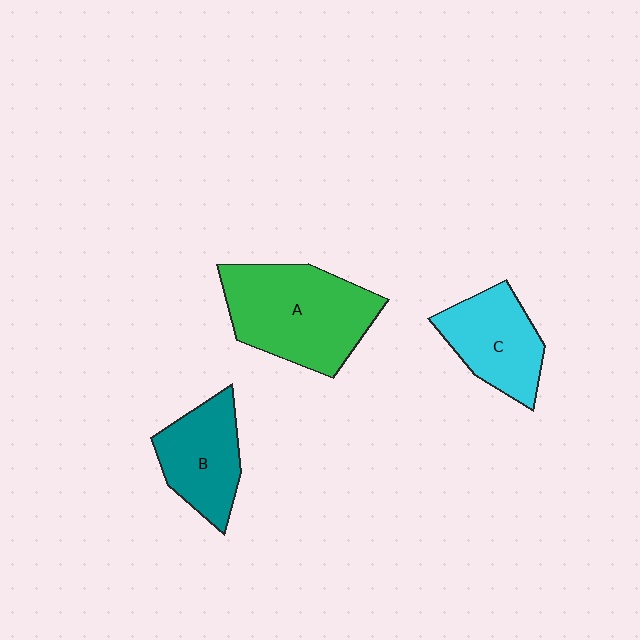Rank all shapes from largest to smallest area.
From largest to smallest: A (green), C (cyan), B (teal).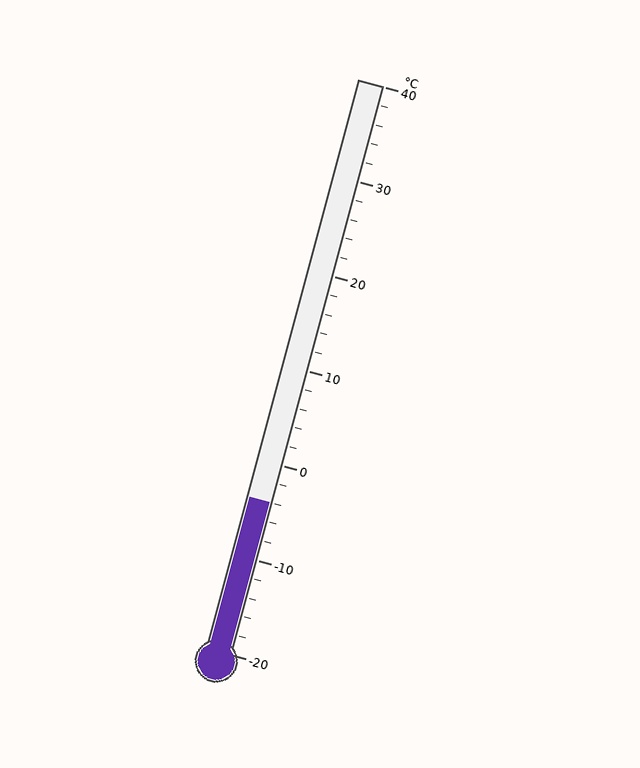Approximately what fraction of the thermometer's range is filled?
The thermometer is filled to approximately 25% of its range.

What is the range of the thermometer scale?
The thermometer scale ranges from -20°C to 40°C.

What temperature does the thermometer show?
The thermometer shows approximately -4°C.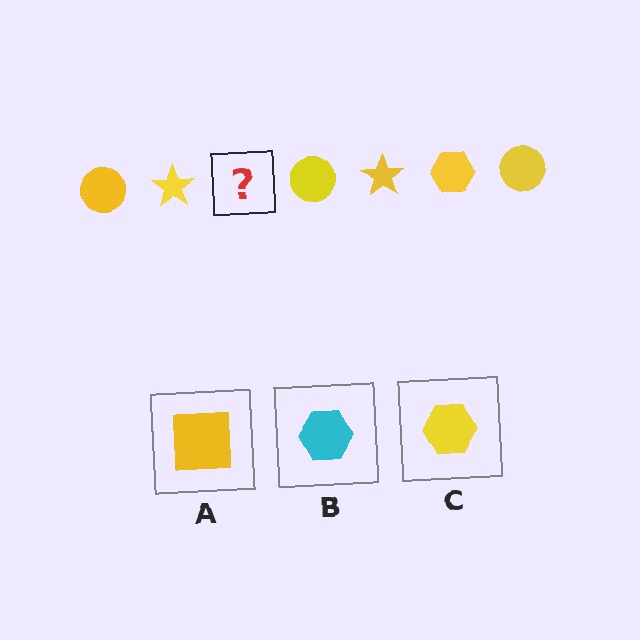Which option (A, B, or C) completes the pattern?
C.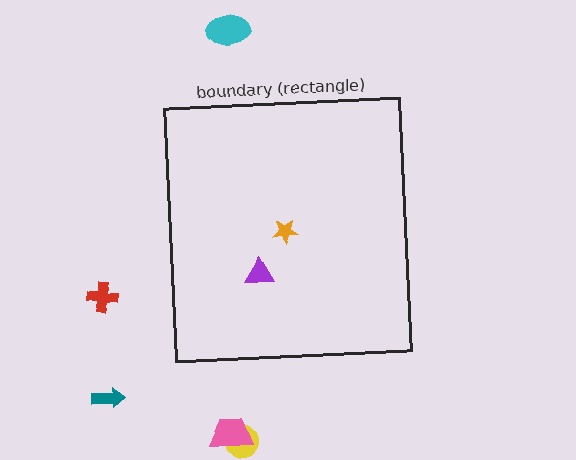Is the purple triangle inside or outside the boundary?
Inside.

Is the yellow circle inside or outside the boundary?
Outside.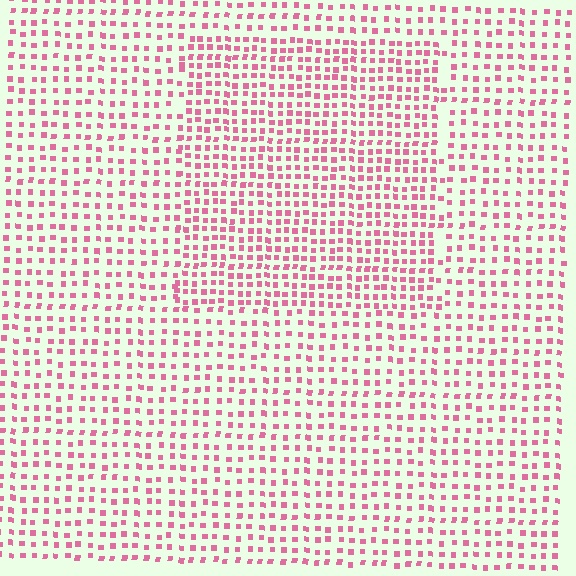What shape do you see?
I see a rectangle.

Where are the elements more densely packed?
The elements are more densely packed inside the rectangle boundary.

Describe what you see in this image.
The image contains small pink elements arranged at two different densities. A rectangle-shaped region is visible where the elements are more densely packed than the surrounding area.